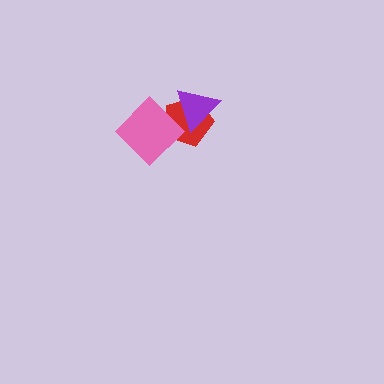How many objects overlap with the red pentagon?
2 objects overlap with the red pentagon.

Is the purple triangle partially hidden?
No, no other shape covers it.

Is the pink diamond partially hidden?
Yes, it is partially covered by another shape.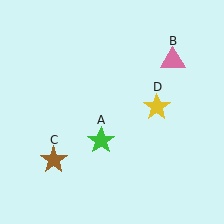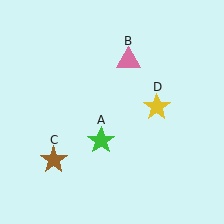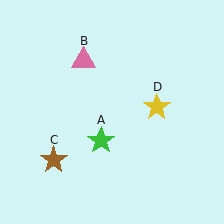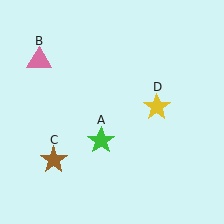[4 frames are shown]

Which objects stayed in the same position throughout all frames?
Green star (object A) and brown star (object C) and yellow star (object D) remained stationary.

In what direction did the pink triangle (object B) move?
The pink triangle (object B) moved left.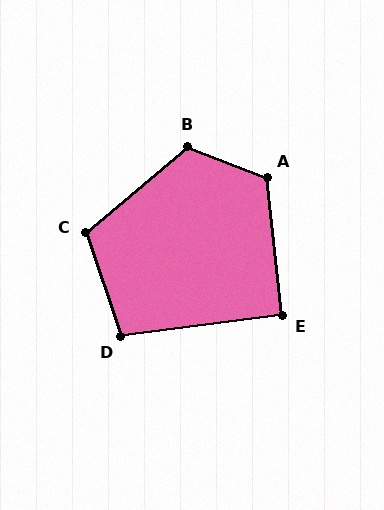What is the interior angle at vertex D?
Approximately 101 degrees (obtuse).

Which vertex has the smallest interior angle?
E, at approximately 92 degrees.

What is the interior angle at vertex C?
Approximately 112 degrees (obtuse).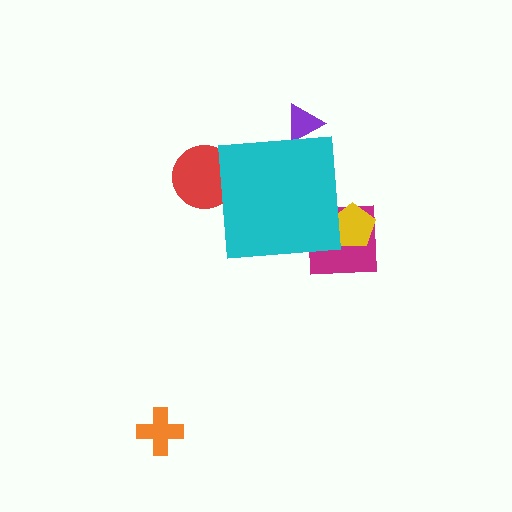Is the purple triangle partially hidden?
Yes, the purple triangle is partially hidden behind the cyan square.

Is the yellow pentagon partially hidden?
Yes, the yellow pentagon is partially hidden behind the cyan square.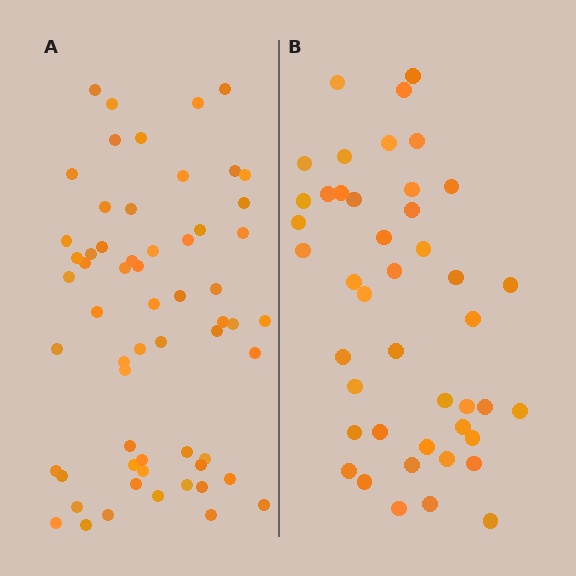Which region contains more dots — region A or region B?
Region A (the left region) has more dots.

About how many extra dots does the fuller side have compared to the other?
Region A has approximately 15 more dots than region B.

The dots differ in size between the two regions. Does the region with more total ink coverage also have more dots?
No. Region B has more total ink coverage because its dots are larger, but region A actually contains more individual dots. Total area can be misleading — the number of items is what matters here.